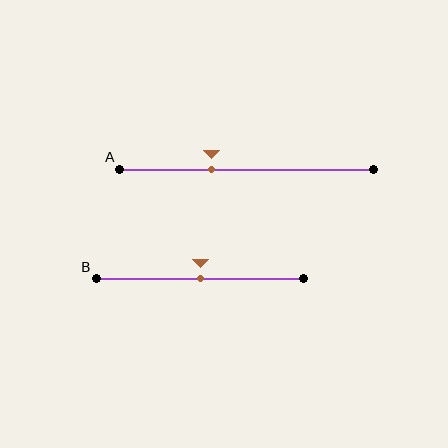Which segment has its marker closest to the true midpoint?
Segment B has its marker closest to the true midpoint.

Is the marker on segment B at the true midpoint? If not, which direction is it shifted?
Yes, the marker on segment B is at the true midpoint.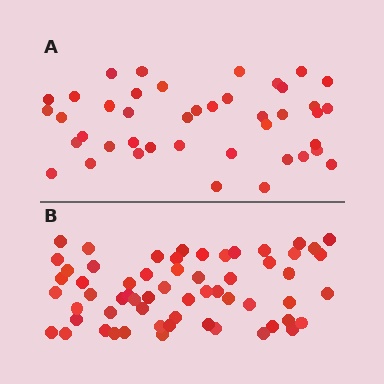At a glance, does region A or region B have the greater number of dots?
Region B (the bottom region) has more dots.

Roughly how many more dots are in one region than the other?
Region B has approximately 20 more dots than region A.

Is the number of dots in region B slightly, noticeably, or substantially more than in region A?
Region B has noticeably more, but not dramatically so. The ratio is roughly 1.4 to 1.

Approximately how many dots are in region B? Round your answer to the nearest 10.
About 60 dots.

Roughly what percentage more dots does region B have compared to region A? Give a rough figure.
About 45% more.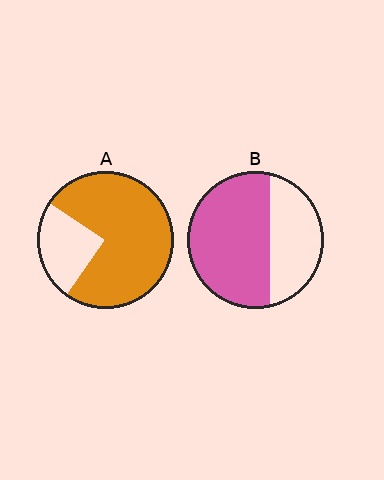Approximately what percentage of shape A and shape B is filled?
A is approximately 75% and B is approximately 65%.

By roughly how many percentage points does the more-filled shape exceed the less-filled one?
By roughly 10 percentage points (A over B).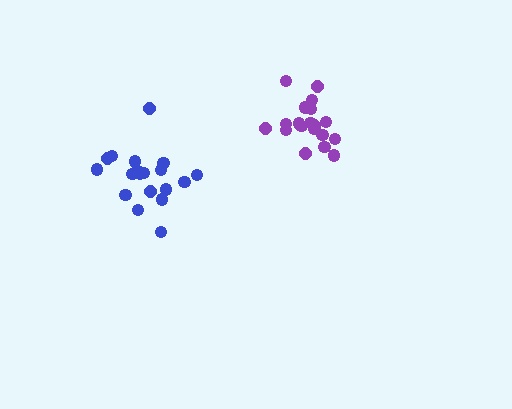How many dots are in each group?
Group 1: 19 dots, Group 2: 19 dots (38 total).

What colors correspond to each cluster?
The clusters are colored: purple, blue.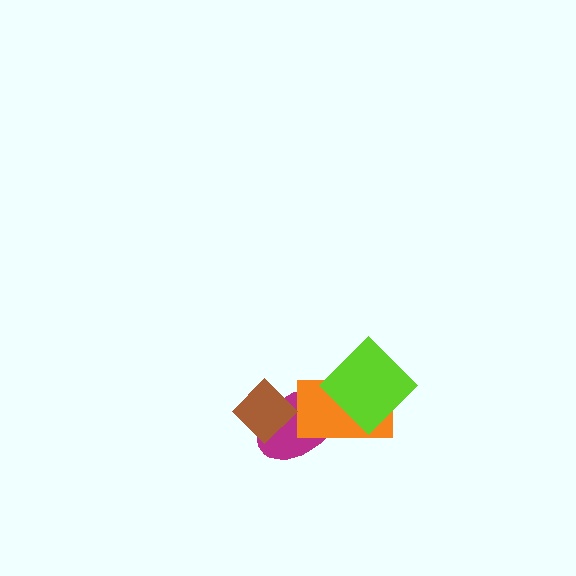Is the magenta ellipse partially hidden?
Yes, it is partially covered by another shape.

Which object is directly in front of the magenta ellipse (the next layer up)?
The orange rectangle is directly in front of the magenta ellipse.